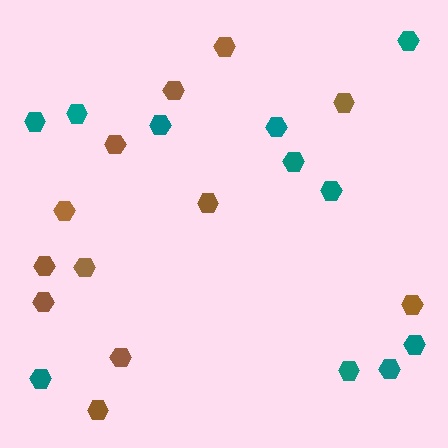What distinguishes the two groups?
There are 2 groups: one group of brown hexagons (12) and one group of teal hexagons (11).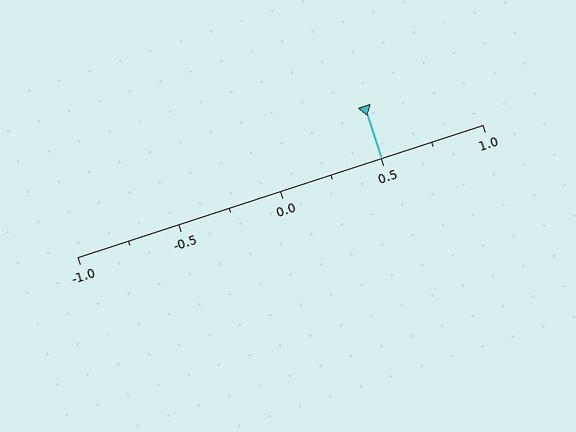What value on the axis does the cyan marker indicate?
The marker indicates approximately 0.5.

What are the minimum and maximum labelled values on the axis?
The axis runs from -1.0 to 1.0.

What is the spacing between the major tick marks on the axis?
The major ticks are spaced 0.5 apart.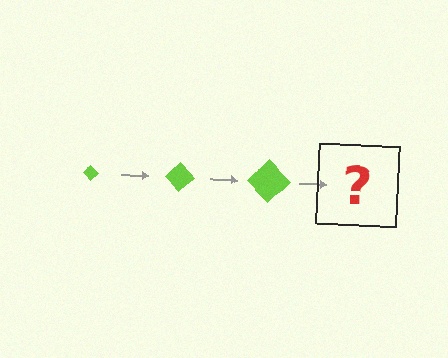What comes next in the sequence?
The next element should be a lime diamond, larger than the previous one.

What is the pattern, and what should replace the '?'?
The pattern is that the diamond gets progressively larger each step. The '?' should be a lime diamond, larger than the previous one.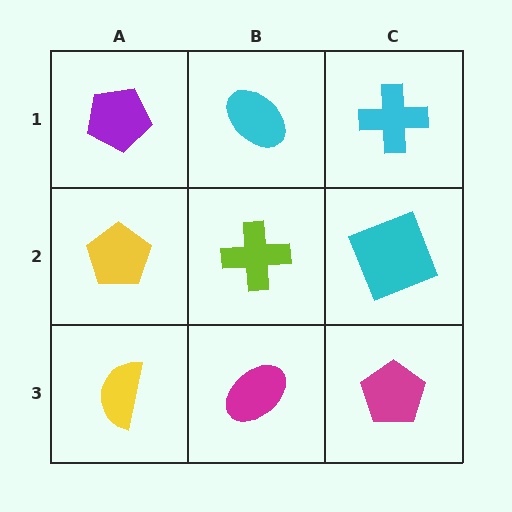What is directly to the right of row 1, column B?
A cyan cross.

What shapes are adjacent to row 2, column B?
A cyan ellipse (row 1, column B), a magenta ellipse (row 3, column B), a yellow pentagon (row 2, column A), a cyan square (row 2, column C).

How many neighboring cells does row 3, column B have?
3.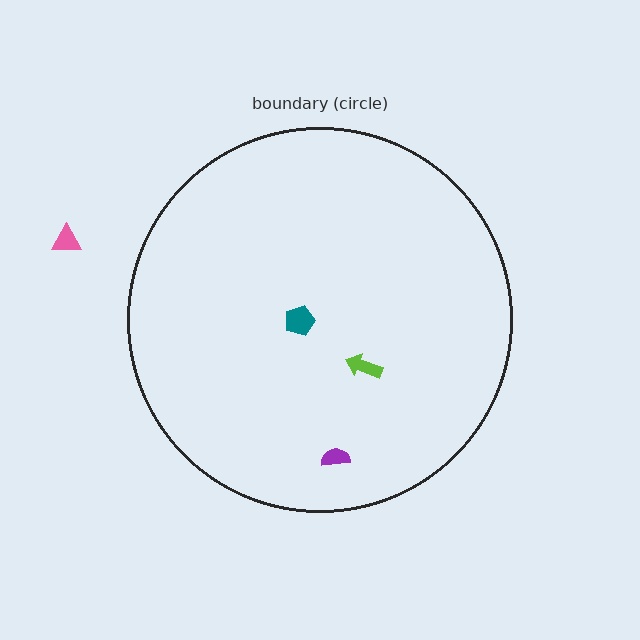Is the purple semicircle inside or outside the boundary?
Inside.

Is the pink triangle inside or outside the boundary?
Outside.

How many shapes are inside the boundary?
3 inside, 1 outside.